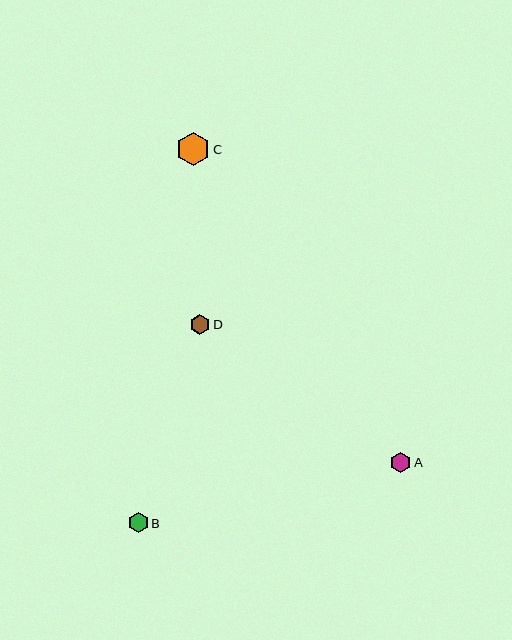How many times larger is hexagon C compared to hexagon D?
Hexagon C is approximately 1.7 times the size of hexagon D.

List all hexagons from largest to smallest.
From largest to smallest: C, A, D, B.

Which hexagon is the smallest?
Hexagon B is the smallest with a size of approximately 20 pixels.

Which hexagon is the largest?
Hexagon C is the largest with a size of approximately 33 pixels.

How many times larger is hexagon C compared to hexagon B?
Hexagon C is approximately 1.7 times the size of hexagon B.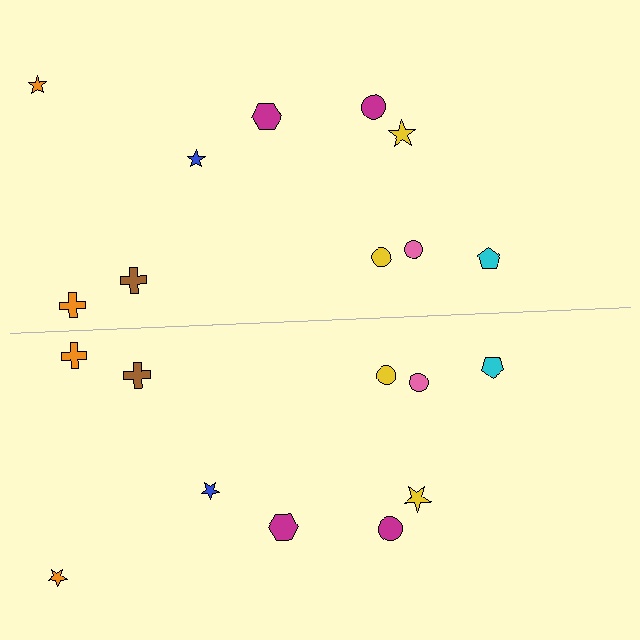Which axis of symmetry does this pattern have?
The pattern has a horizontal axis of symmetry running through the center of the image.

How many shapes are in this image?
There are 20 shapes in this image.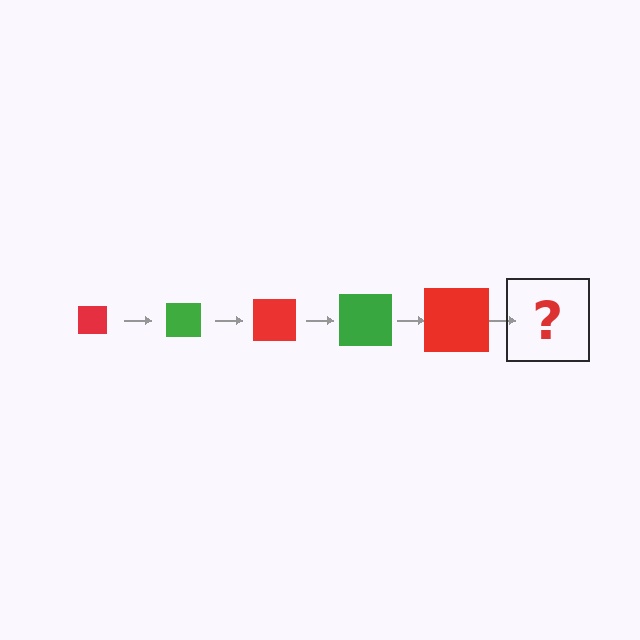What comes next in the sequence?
The next element should be a green square, larger than the previous one.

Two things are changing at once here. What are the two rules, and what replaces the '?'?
The two rules are that the square grows larger each step and the color cycles through red and green. The '?' should be a green square, larger than the previous one.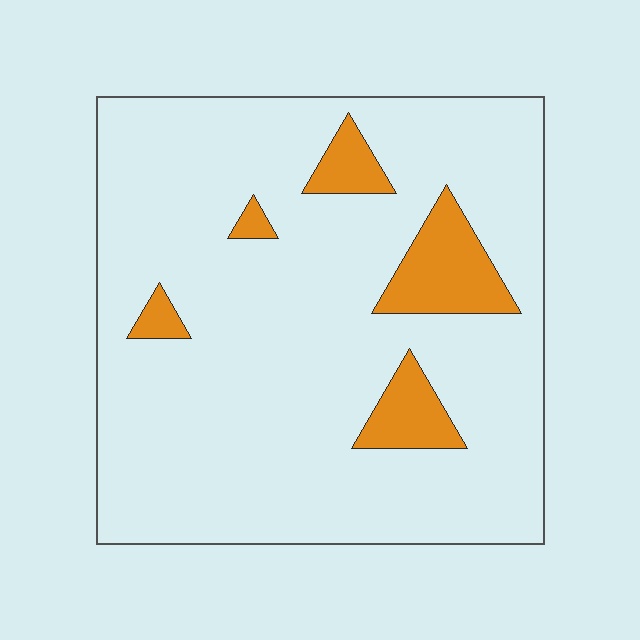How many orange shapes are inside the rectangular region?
5.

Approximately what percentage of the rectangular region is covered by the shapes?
Approximately 10%.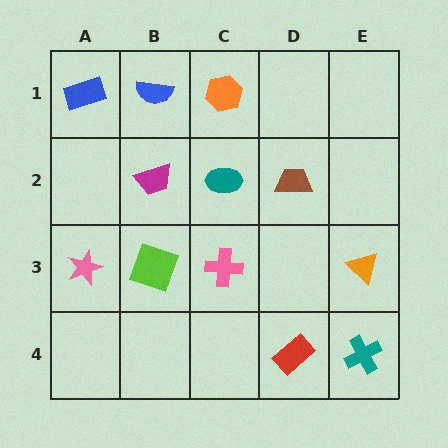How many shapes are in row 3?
4 shapes.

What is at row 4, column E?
A teal cross.